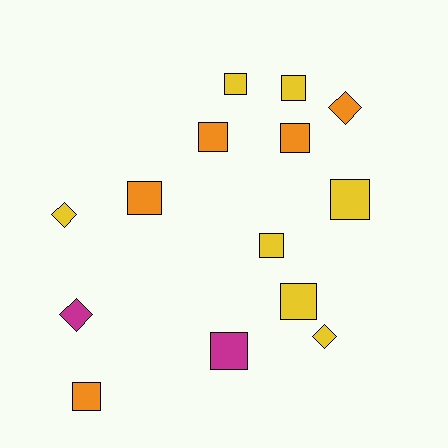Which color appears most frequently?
Yellow, with 7 objects.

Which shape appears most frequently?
Square, with 10 objects.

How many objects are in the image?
There are 14 objects.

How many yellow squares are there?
There are 5 yellow squares.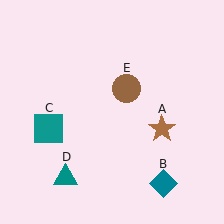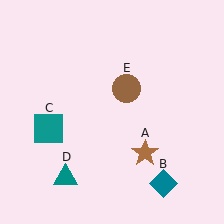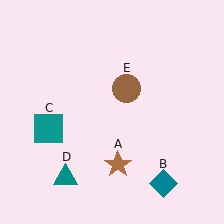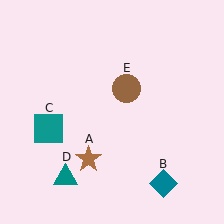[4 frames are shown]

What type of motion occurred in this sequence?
The brown star (object A) rotated clockwise around the center of the scene.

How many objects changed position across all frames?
1 object changed position: brown star (object A).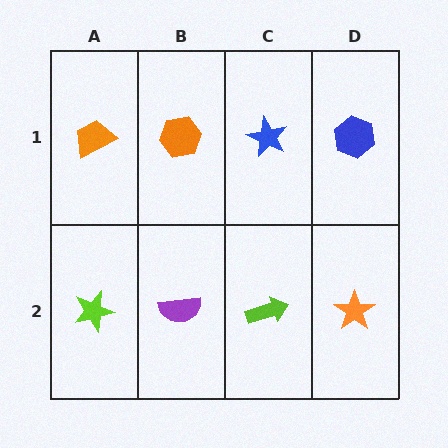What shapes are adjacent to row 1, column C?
A lime arrow (row 2, column C), an orange hexagon (row 1, column B), a blue hexagon (row 1, column D).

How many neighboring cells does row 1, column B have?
3.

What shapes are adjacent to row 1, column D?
An orange star (row 2, column D), a blue star (row 1, column C).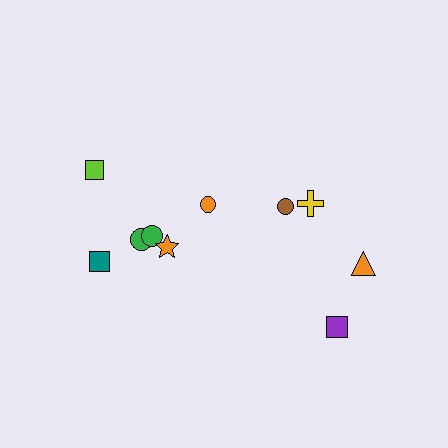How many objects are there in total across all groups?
There are 10 objects.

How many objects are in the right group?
There are 4 objects.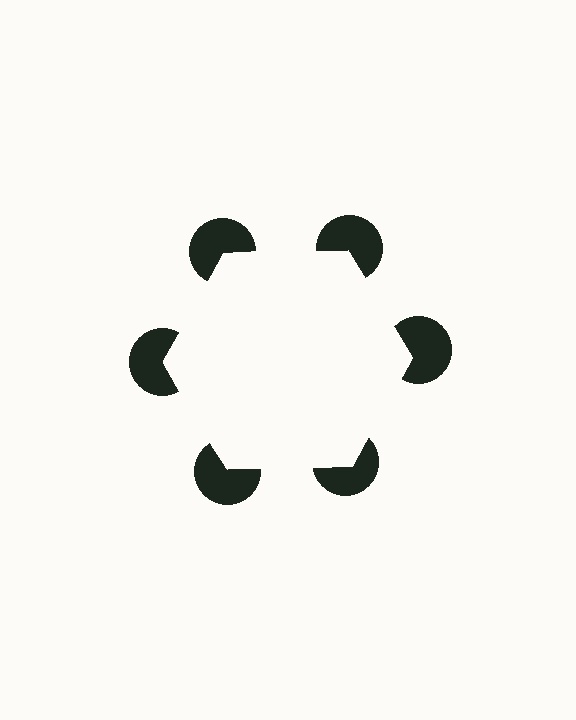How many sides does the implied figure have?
6 sides.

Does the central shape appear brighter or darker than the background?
It typically appears slightly brighter than the background, even though no actual brightness change is drawn.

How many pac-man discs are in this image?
There are 6 — one at each vertex of the illusory hexagon.